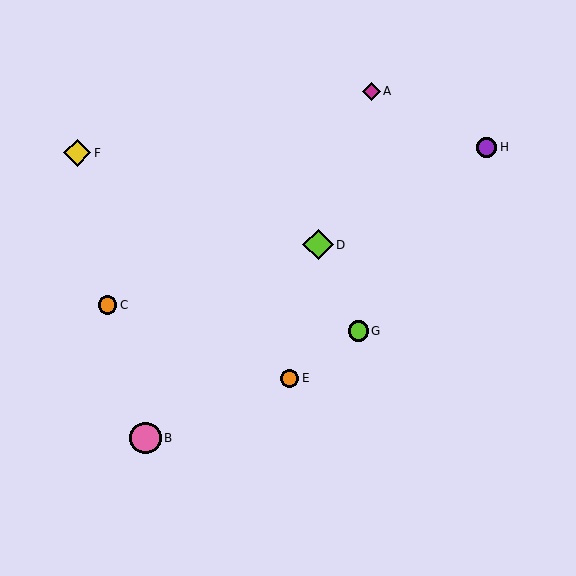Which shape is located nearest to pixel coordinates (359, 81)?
The magenta diamond (labeled A) at (371, 91) is nearest to that location.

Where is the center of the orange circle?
The center of the orange circle is at (290, 378).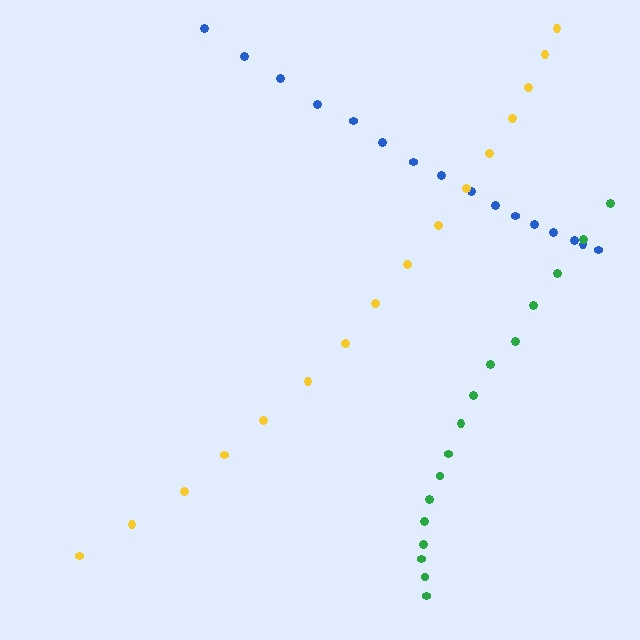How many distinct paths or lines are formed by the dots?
There are 3 distinct paths.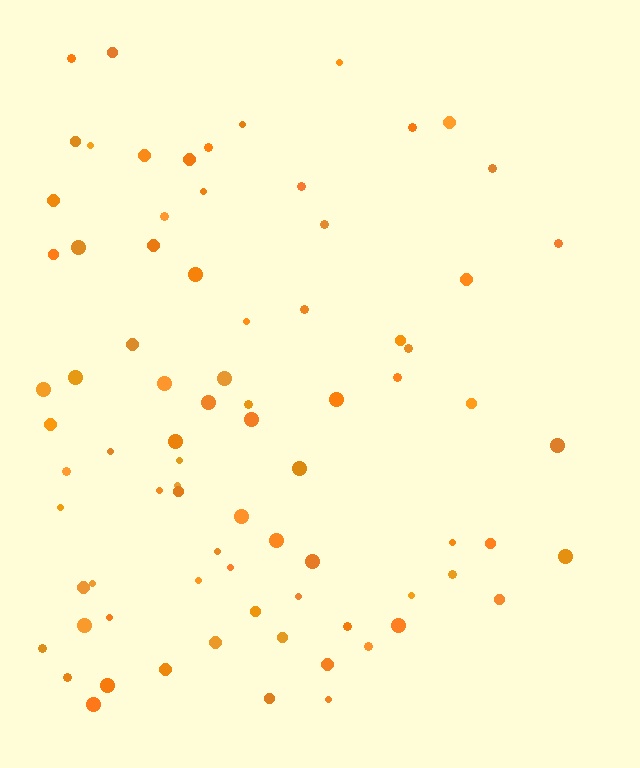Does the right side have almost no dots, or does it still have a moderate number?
Still a moderate number, just noticeably fewer than the left.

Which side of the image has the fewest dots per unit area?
The right.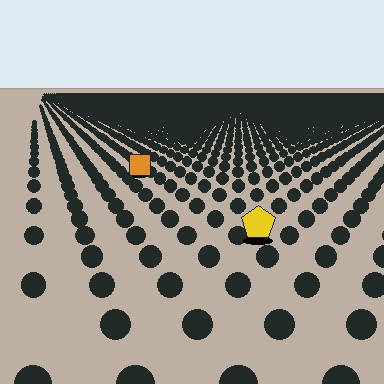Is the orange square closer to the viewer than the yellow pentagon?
No. The yellow pentagon is closer — you can tell from the texture gradient: the ground texture is coarser near it.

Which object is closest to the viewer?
The yellow pentagon is closest. The texture marks near it are larger and more spread out.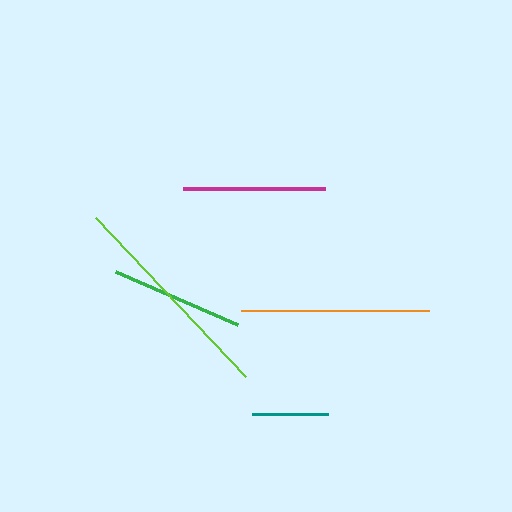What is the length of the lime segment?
The lime segment is approximately 219 pixels long.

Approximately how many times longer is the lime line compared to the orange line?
The lime line is approximately 1.2 times the length of the orange line.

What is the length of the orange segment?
The orange segment is approximately 187 pixels long.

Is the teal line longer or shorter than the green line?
The green line is longer than the teal line.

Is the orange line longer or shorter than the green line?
The orange line is longer than the green line.